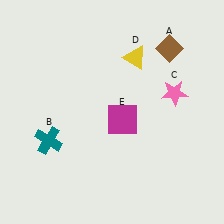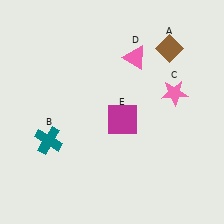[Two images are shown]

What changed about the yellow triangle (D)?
In Image 1, D is yellow. In Image 2, it changed to pink.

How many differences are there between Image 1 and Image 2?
There is 1 difference between the two images.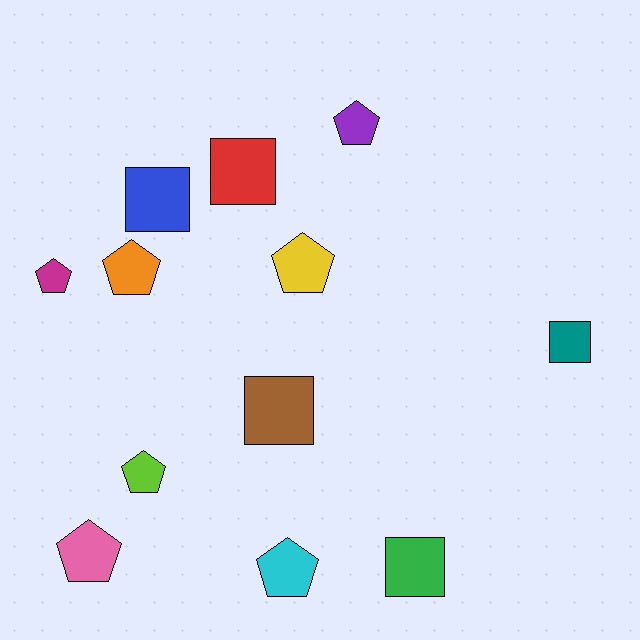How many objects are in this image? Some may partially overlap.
There are 12 objects.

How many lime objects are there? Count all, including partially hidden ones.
There is 1 lime object.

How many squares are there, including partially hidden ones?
There are 5 squares.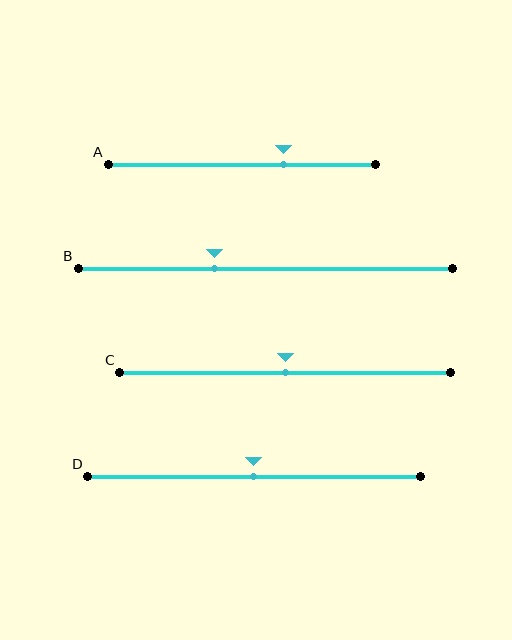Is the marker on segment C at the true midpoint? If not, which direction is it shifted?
Yes, the marker on segment C is at the true midpoint.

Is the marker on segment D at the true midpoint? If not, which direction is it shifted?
Yes, the marker on segment D is at the true midpoint.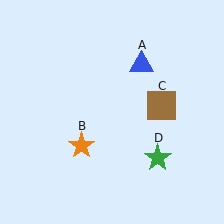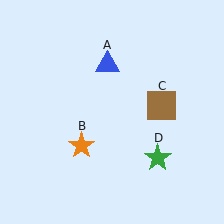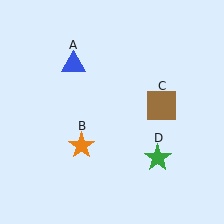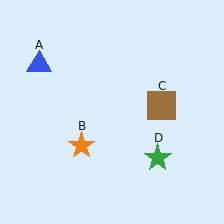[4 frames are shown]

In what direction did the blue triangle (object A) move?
The blue triangle (object A) moved left.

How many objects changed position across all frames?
1 object changed position: blue triangle (object A).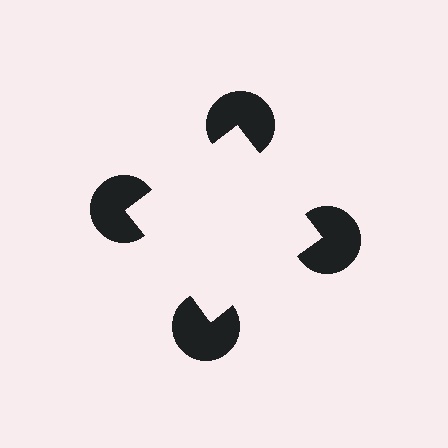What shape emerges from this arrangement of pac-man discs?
An illusory square — its edges are inferred from the aligned wedge cuts in the pac-man discs, not physically drawn.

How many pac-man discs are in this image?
There are 4 — one at each vertex of the illusory square.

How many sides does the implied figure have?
4 sides.